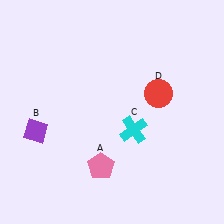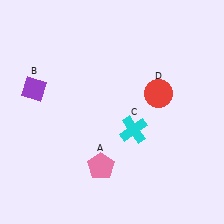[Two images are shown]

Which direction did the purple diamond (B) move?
The purple diamond (B) moved up.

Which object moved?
The purple diamond (B) moved up.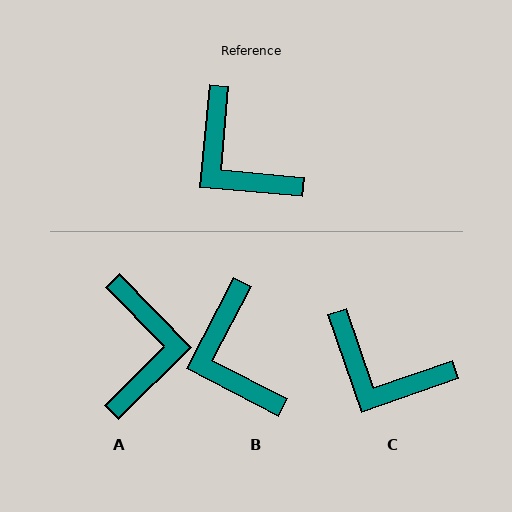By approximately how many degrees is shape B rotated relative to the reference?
Approximately 22 degrees clockwise.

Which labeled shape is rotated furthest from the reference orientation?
A, about 140 degrees away.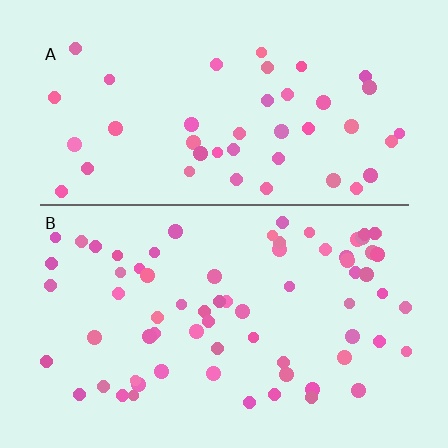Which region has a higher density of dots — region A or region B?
B (the bottom).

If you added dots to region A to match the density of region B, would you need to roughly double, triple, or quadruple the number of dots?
Approximately double.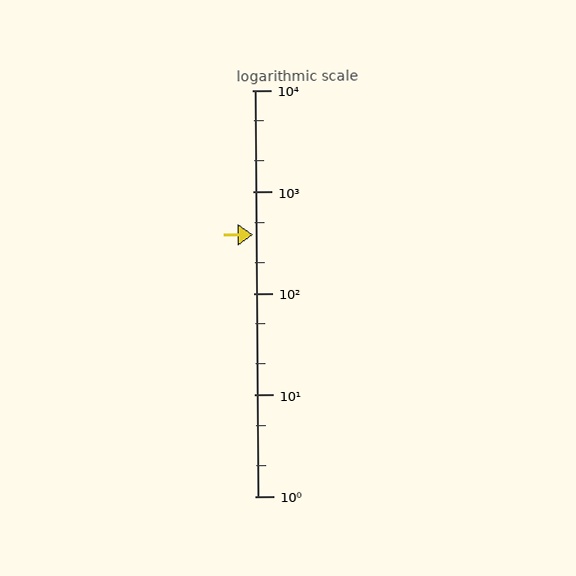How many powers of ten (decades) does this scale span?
The scale spans 4 decades, from 1 to 10000.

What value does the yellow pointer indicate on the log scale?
The pointer indicates approximately 380.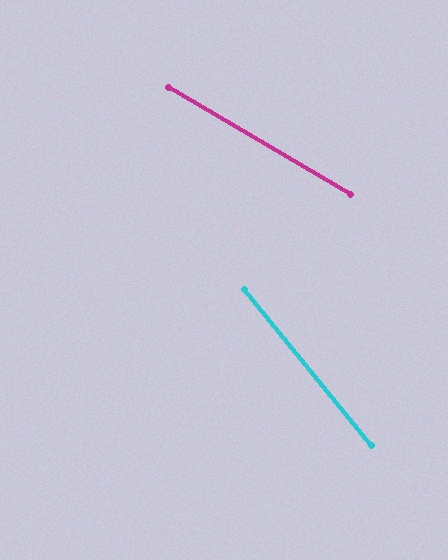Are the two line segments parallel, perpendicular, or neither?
Neither parallel nor perpendicular — they differ by about 20°.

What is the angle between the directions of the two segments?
Approximately 20 degrees.